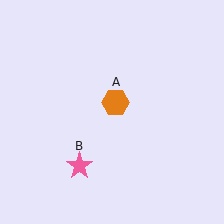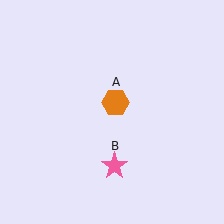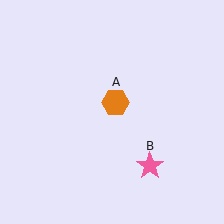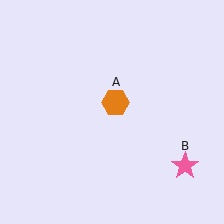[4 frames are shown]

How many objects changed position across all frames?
1 object changed position: pink star (object B).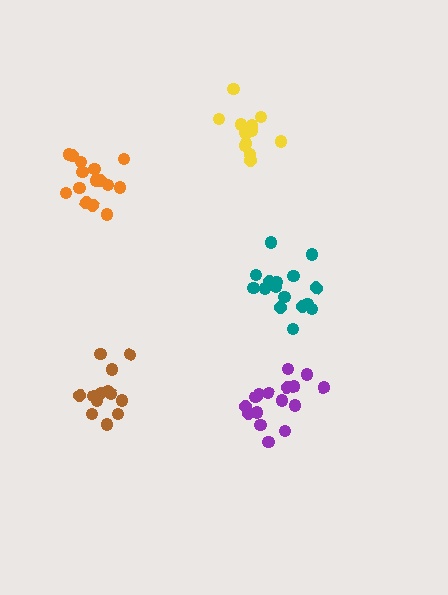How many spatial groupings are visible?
There are 5 spatial groupings.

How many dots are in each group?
Group 1: 13 dots, Group 2: 13 dots, Group 3: 17 dots, Group 4: 16 dots, Group 5: 16 dots (75 total).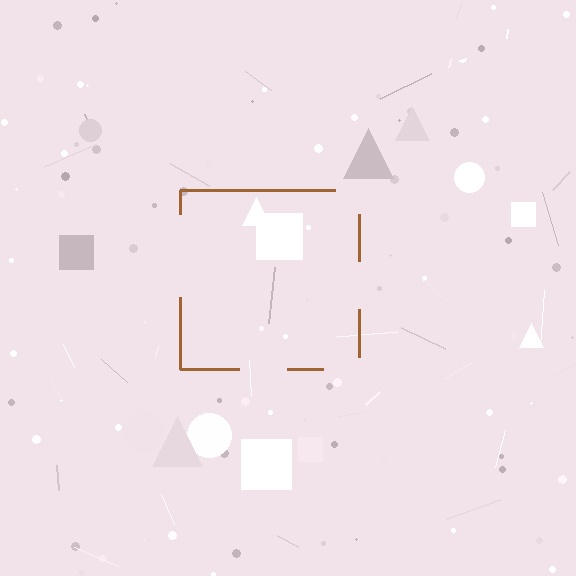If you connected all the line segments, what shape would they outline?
They would outline a square.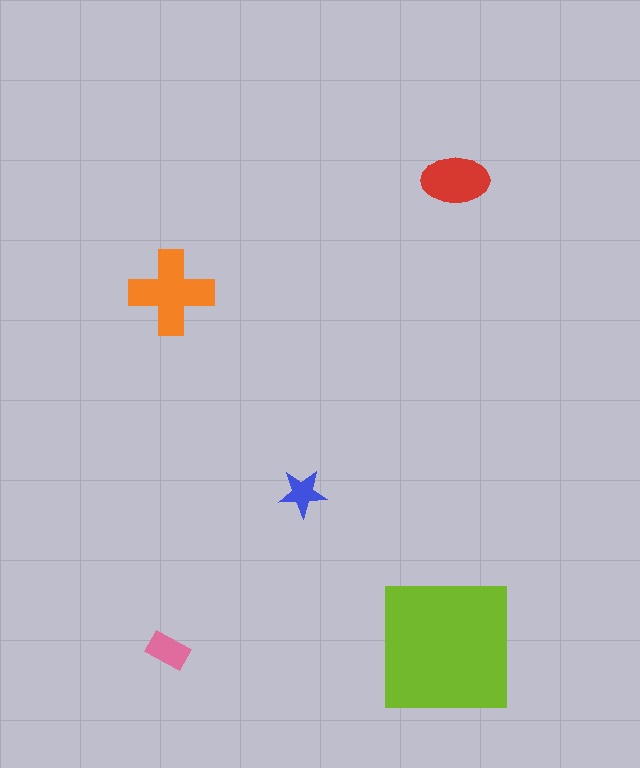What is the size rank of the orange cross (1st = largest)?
2nd.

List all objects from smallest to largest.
The blue star, the pink rectangle, the red ellipse, the orange cross, the lime square.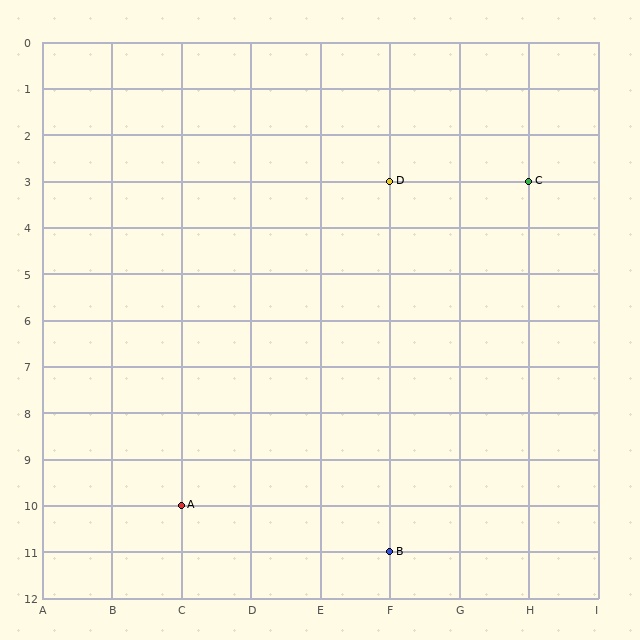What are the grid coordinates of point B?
Point B is at grid coordinates (F, 11).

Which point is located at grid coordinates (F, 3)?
Point D is at (F, 3).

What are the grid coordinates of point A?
Point A is at grid coordinates (C, 10).